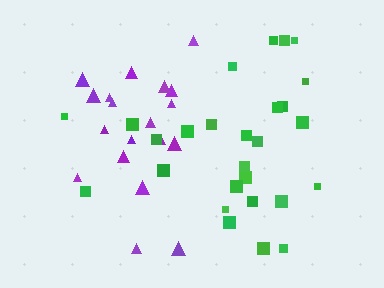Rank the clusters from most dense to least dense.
purple, green.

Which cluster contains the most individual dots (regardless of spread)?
Green (27).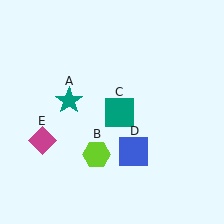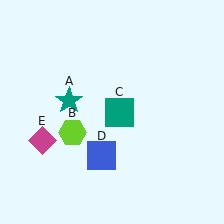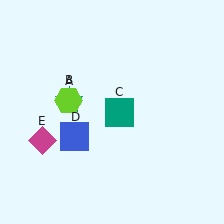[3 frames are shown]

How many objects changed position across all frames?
2 objects changed position: lime hexagon (object B), blue square (object D).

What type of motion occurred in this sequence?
The lime hexagon (object B), blue square (object D) rotated clockwise around the center of the scene.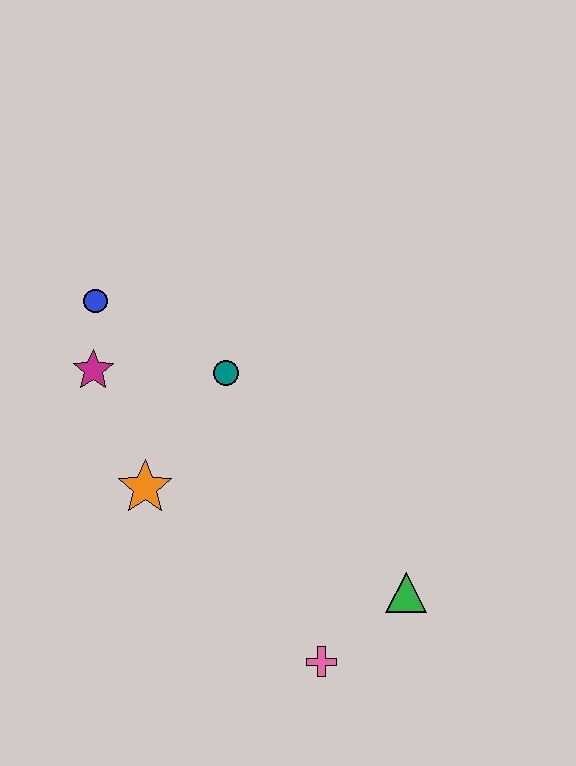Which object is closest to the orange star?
The magenta star is closest to the orange star.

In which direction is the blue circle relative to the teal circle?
The blue circle is to the left of the teal circle.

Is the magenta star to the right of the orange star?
No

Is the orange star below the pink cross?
No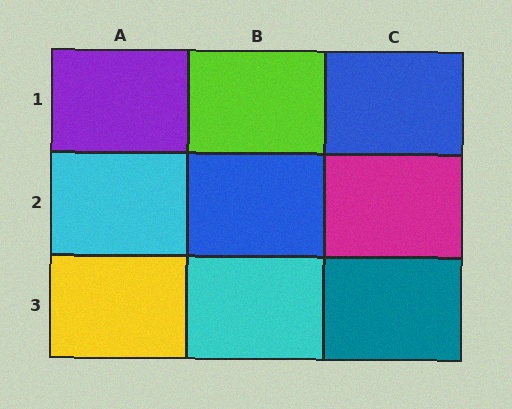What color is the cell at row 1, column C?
Blue.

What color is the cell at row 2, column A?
Cyan.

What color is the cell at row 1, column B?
Lime.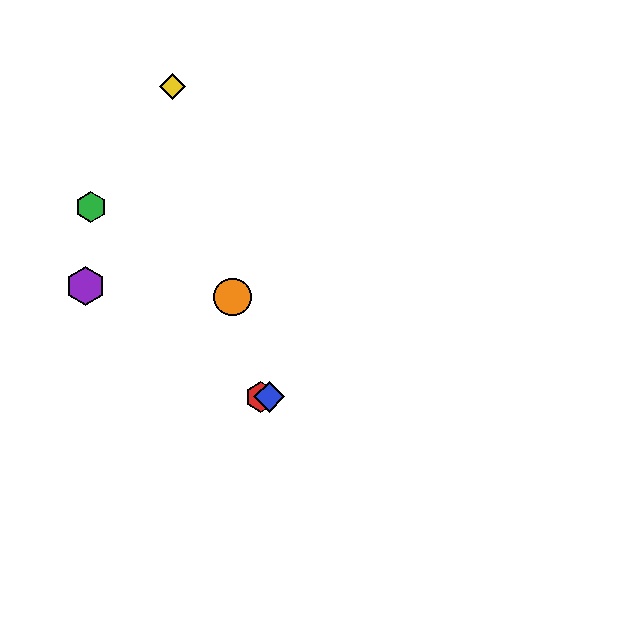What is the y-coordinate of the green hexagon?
The green hexagon is at y≈207.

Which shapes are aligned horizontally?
The red hexagon, the blue diamond are aligned horizontally.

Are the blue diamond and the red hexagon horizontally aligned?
Yes, both are at y≈397.